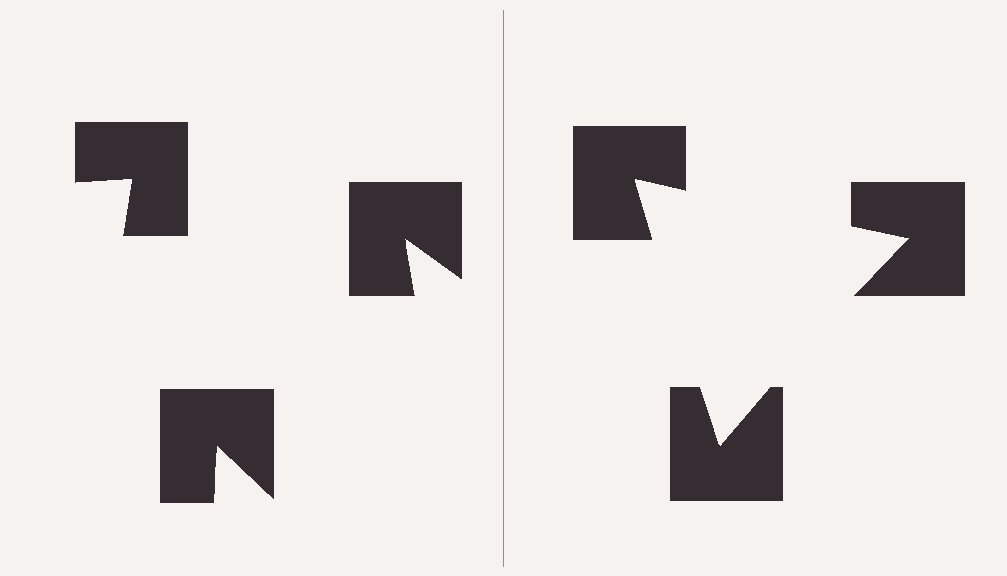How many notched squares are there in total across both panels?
6 — 3 on each side.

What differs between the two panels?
The notched squares are positioned identically on both sides; only the wedge orientations differ. On the right they align to a triangle; on the left they are misaligned.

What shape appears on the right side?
An illusory triangle.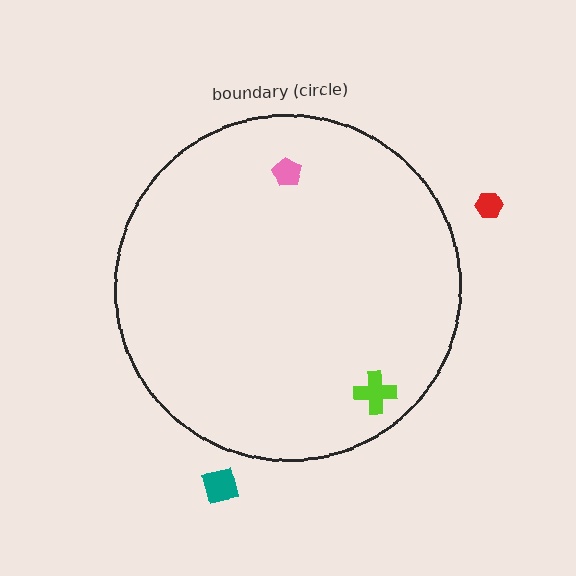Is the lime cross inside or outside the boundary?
Inside.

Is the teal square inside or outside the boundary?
Outside.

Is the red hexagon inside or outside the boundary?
Outside.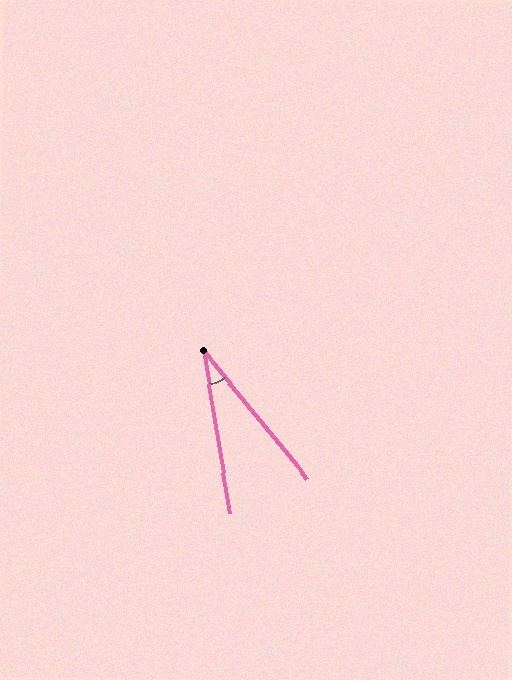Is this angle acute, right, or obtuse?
It is acute.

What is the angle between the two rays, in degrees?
Approximately 30 degrees.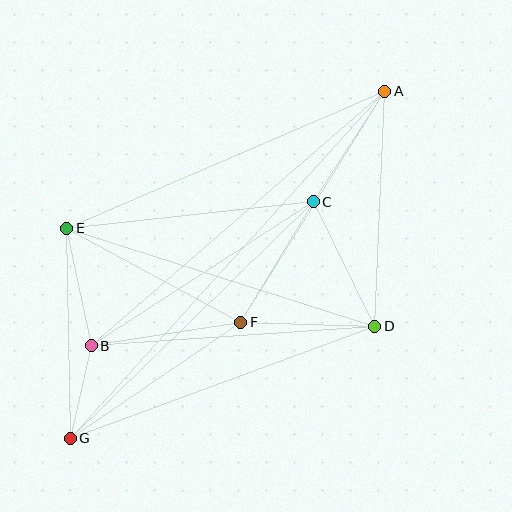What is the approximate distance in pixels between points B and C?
The distance between B and C is approximately 265 pixels.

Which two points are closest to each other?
Points B and G are closest to each other.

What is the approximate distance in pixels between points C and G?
The distance between C and G is approximately 339 pixels.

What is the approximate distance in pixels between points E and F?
The distance between E and F is approximately 198 pixels.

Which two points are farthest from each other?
Points A and G are farthest from each other.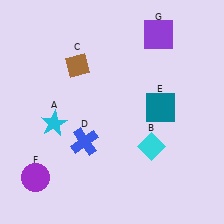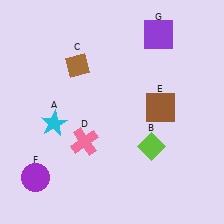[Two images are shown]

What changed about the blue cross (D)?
In Image 1, D is blue. In Image 2, it changed to pink.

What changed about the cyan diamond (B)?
In Image 1, B is cyan. In Image 2, it changed to lime.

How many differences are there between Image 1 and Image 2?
There are 3 differences between the two images.